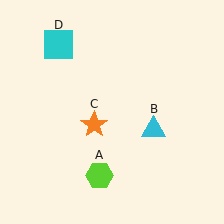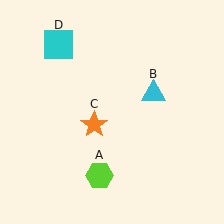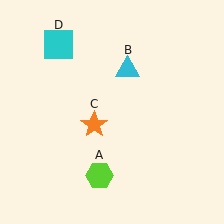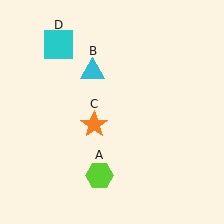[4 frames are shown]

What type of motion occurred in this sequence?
The cyan triangle (object B) rotated counterclockwise around the center of the scene.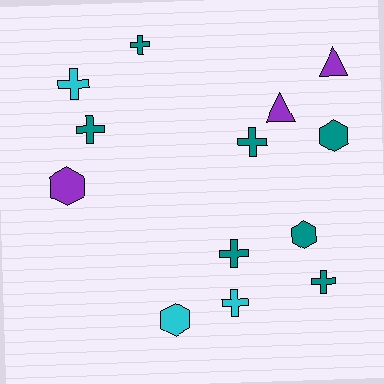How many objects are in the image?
There are 13 objects.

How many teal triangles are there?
There are no teal triangles.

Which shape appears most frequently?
Cross, with 7 objects.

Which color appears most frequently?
Teal, with 7 objects.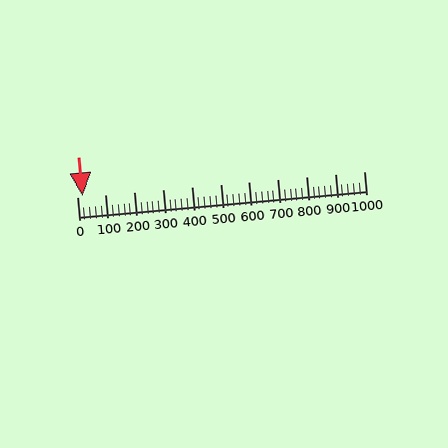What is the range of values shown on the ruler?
The ruler shows values from 0 to 1000.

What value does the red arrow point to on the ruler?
The red arrow points to approximately 20.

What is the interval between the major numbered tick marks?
The major tick marks are spaced 100 units apart.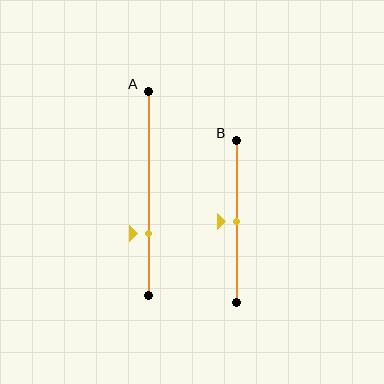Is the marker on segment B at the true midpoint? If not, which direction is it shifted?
Yes, the marker on segment B is at the true midpoint.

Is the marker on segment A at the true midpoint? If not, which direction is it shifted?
No, the marker on segment A is shifted downward by about 20% of the segment length.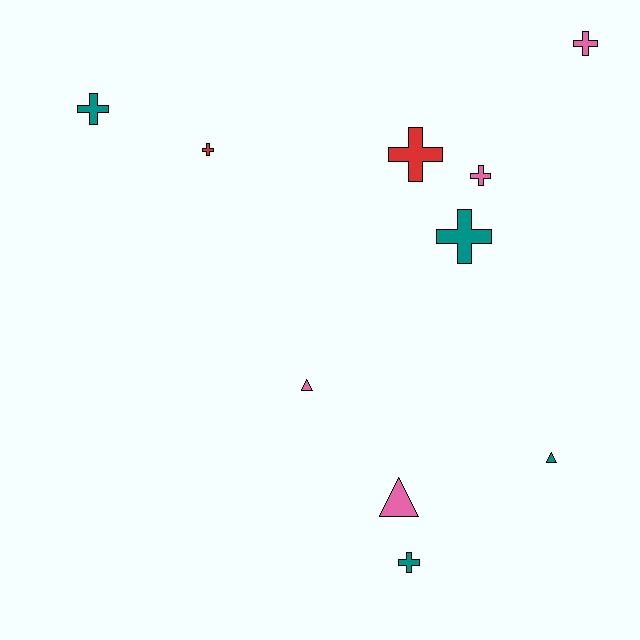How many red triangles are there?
There are no red triangles.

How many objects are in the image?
There are 10 objects.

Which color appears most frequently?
Teal, with 4 objects.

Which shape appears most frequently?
Cross, with 7 objects.